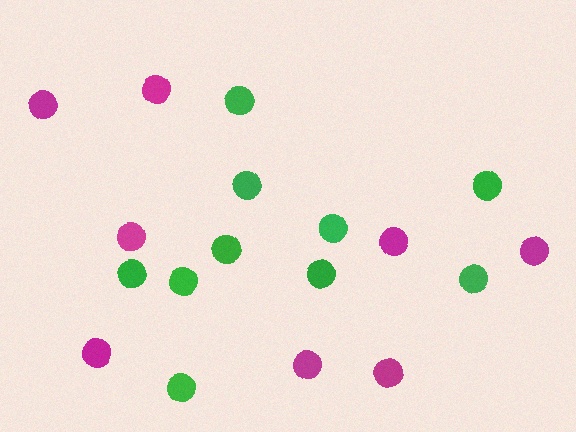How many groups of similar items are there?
There are 2 groups: one group of magenta circles (8) and one group of green circles (10).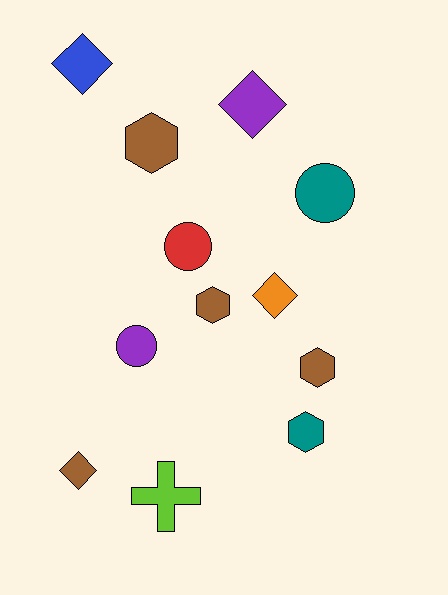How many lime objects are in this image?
There is 1 lime object.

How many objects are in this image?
There are 12 objects.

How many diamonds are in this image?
There are 4 diamonds.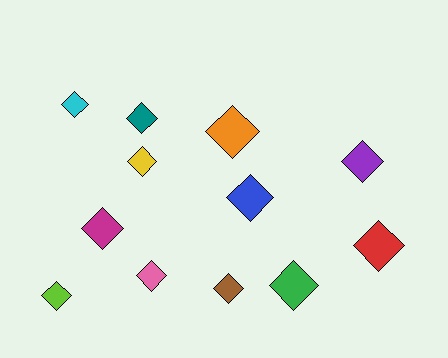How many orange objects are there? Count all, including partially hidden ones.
There is 1 orange object.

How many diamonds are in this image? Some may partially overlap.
There are 12 diamonds.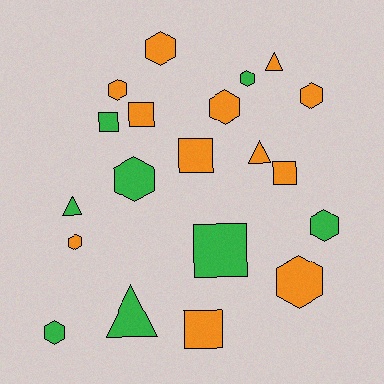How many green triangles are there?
There are 2 green triangles.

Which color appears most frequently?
Orange, with 12 objects.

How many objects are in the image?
There are 20 objects.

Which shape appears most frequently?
Hexagon, with 10 objects.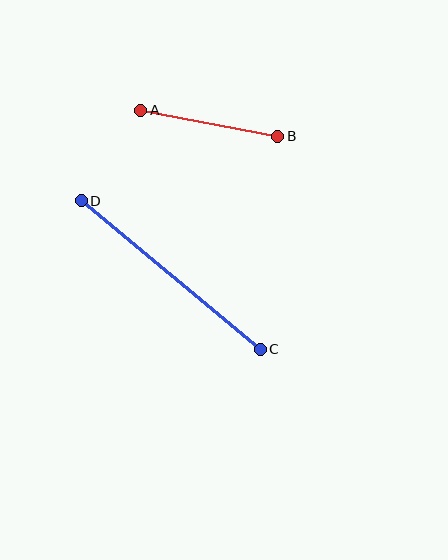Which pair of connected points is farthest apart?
Points C and D are farthest apart.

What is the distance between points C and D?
The distance is approximately 233 pixels.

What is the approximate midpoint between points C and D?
The midpoint is at approximately (171, 275) pixels.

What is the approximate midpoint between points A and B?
The midpoint is at approximately (209, 123) pixels.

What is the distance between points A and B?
The distance is approximately 140 pixels.